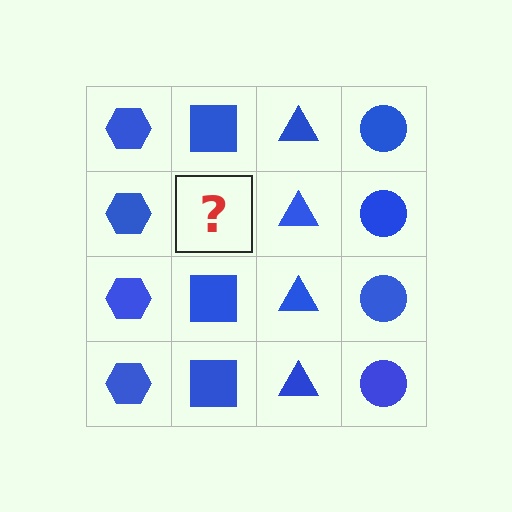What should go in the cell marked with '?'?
The missing cell should contain a blue square.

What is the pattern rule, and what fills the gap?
The rule is that each column has a consistent shape. The gap should be filled with a blue square.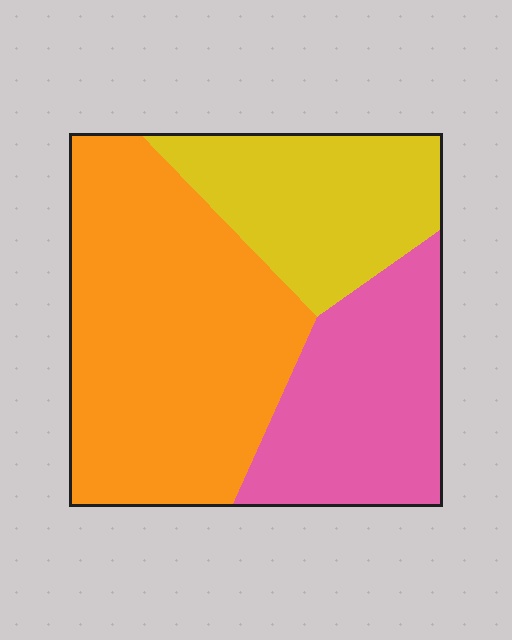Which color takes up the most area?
Orange, at roughly 50%.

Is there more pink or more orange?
Orange.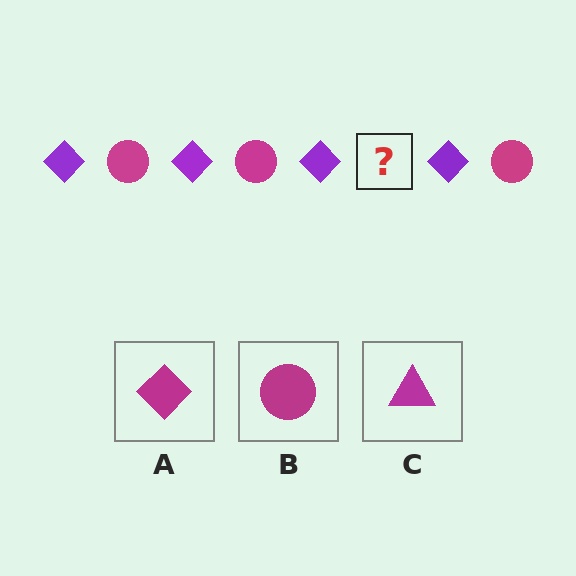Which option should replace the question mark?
Option B.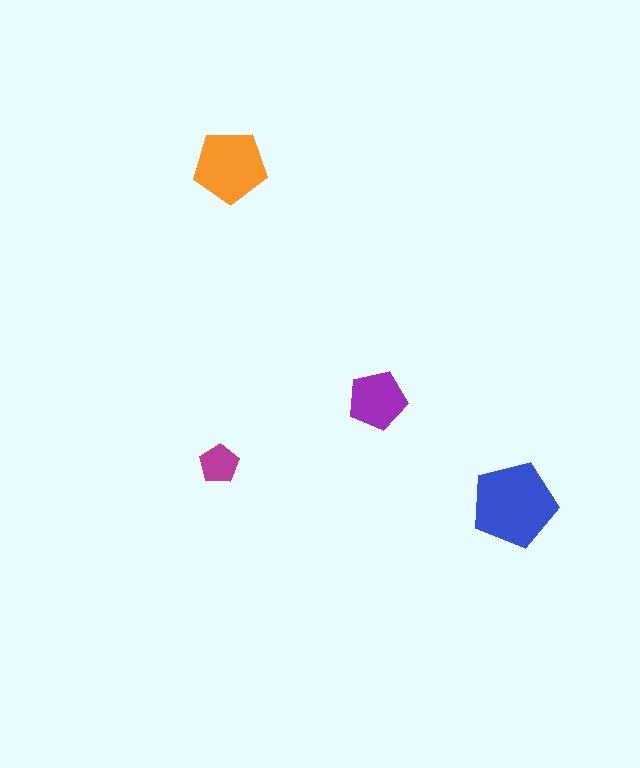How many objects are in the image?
There are 4 objects in the image.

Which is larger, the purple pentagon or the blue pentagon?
The blue one.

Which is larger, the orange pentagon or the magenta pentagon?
The orange one.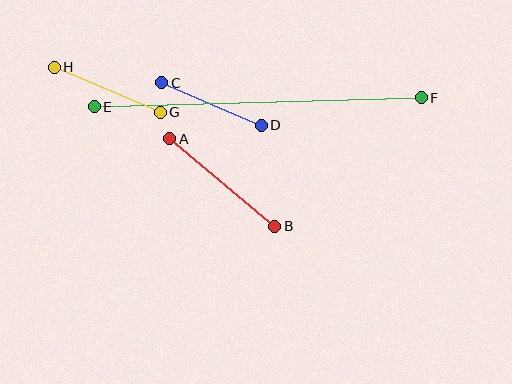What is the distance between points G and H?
The distance is approximately 115 pixels.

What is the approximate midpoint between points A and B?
The midpoint is at approximately (222, 182) pixels.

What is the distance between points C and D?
The distance is approximately 108 pixels.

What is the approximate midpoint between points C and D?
The midpoint is at approximately (212, 104) pixels.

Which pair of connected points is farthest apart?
Points E and F are farthest apart.